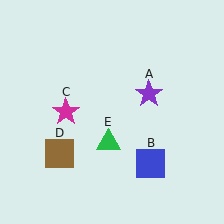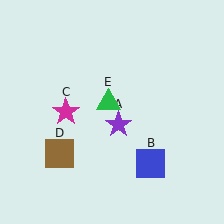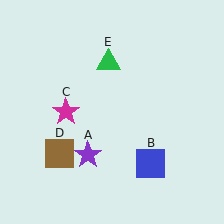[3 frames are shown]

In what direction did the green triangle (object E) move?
The green triangle (object E) moved up.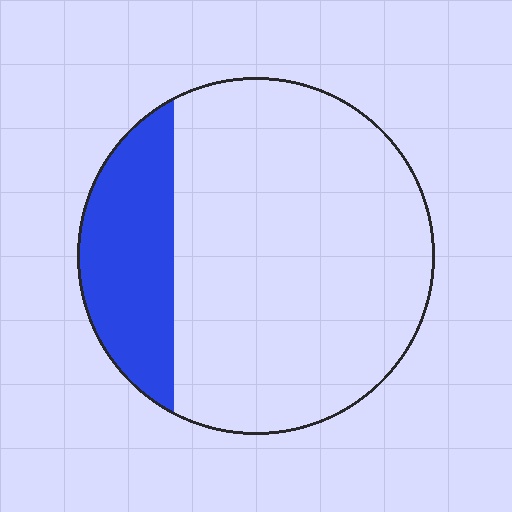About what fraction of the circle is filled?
About one fifth (1/5).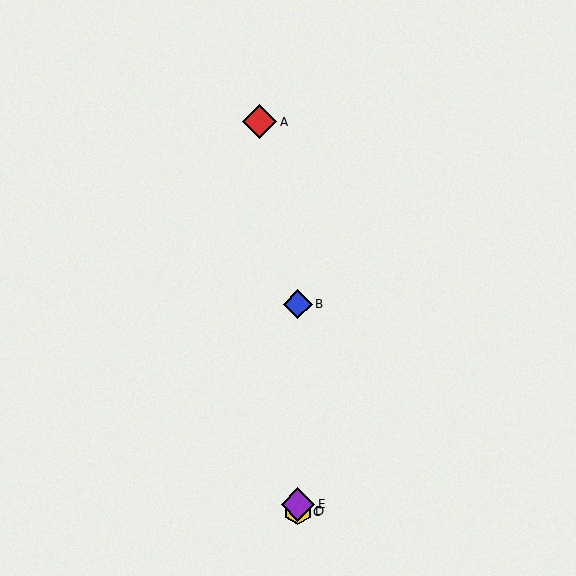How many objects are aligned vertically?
4 objects (B, C, D, E) are aligned vertically.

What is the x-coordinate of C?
Object C is at x≈298.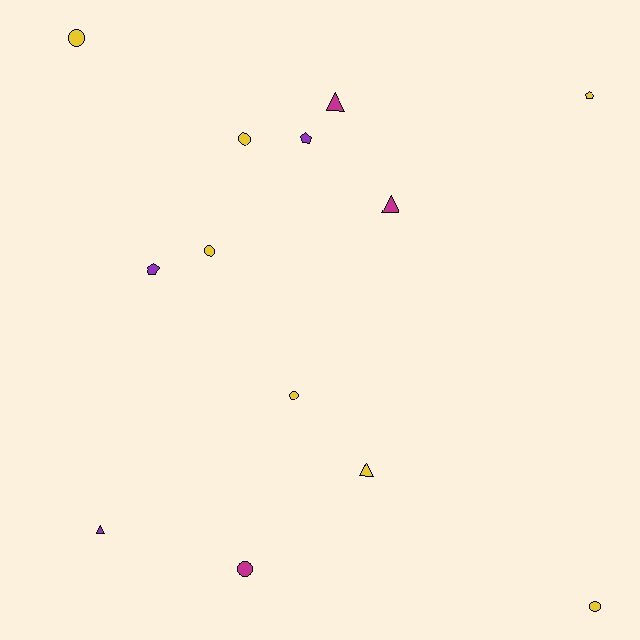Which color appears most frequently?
Yellow, with 7 objects.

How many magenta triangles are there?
There are 2 magenta triangles.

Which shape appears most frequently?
Circle, with 6 objects.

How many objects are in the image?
There are 13 objects.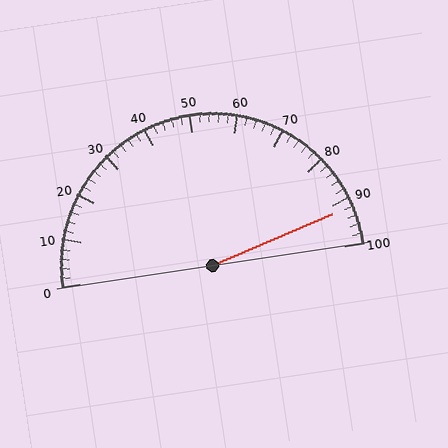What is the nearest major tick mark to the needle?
The nearest major tick mark is 90.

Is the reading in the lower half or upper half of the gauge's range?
The reading is in the upper half of the range (0 to 100).